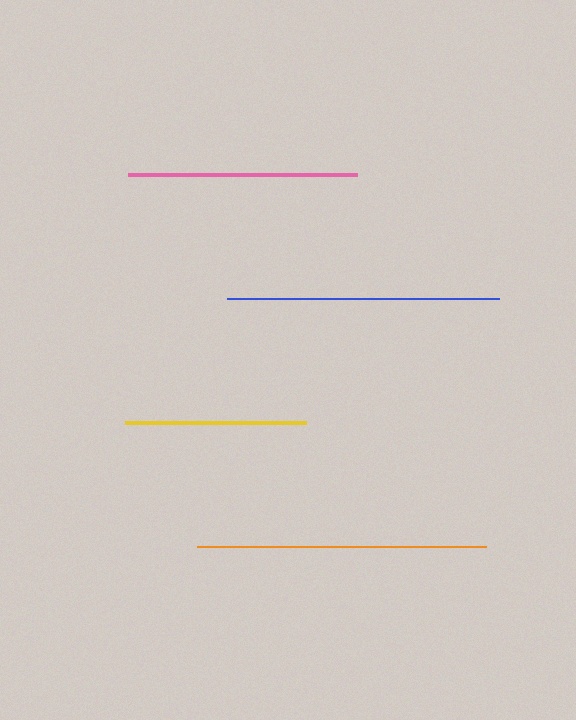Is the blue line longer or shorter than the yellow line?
The blue line is longer than the yellow line.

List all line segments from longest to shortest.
From longest to shortest: orange, blue, pink, yellow.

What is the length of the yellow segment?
The yellow segment is approximately 180 pixels long.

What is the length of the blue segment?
The blue segment is approximately 272 pixels long.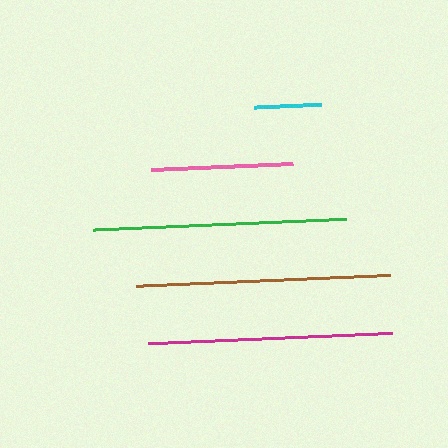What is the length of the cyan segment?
The cyan segment is approximately 67 pixels long.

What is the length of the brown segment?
The brown segment is approximately 254 pixels long.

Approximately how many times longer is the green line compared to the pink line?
The green line is approximately 1.8 times the length of the pink line.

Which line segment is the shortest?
The cyan line is the shortest at approximately 67 pixels.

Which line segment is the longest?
The brown line is the longest at approximately 254 pixels.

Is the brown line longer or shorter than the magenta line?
The brown line is longer than the magenta line.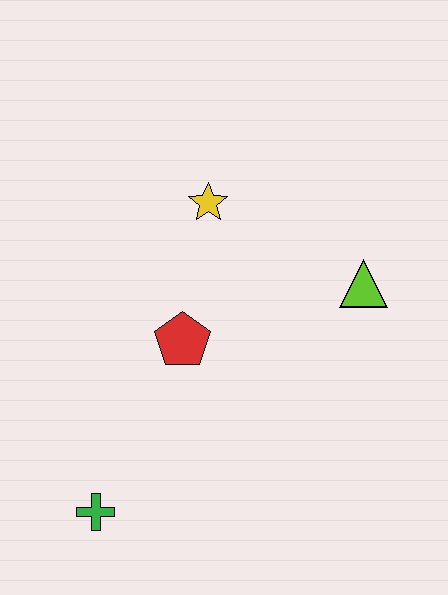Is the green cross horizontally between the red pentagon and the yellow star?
No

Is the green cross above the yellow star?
No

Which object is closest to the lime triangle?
The yellow star is closest to the lime triangle.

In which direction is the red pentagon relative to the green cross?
The red pentagon is above the green cross.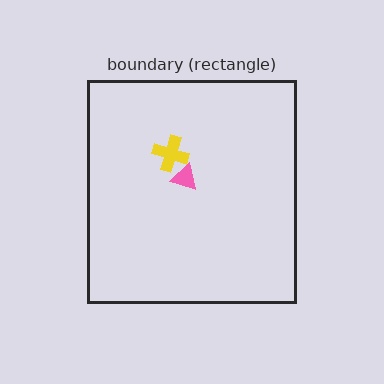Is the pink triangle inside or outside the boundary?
Inside.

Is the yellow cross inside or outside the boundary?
Inside.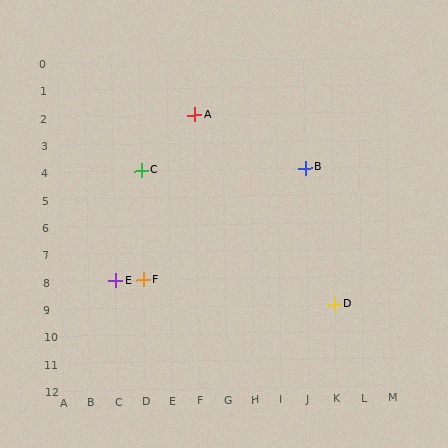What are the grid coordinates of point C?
Point C is at grid coordinates (D, 4).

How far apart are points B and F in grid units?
Points B and F are 6 columns and 4 rows apart (about 7.2 grid units diagonally).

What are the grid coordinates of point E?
Point E is at grid coordinates (C, 8).